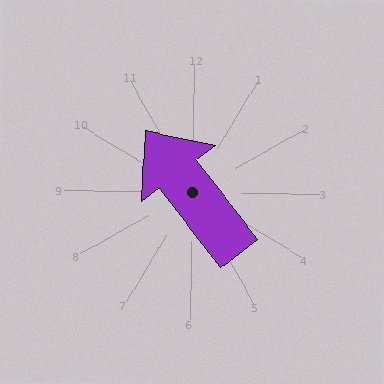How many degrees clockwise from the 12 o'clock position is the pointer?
Approximately 322 degrees.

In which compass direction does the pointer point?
Northwest.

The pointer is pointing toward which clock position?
Roughly 11 o'clock.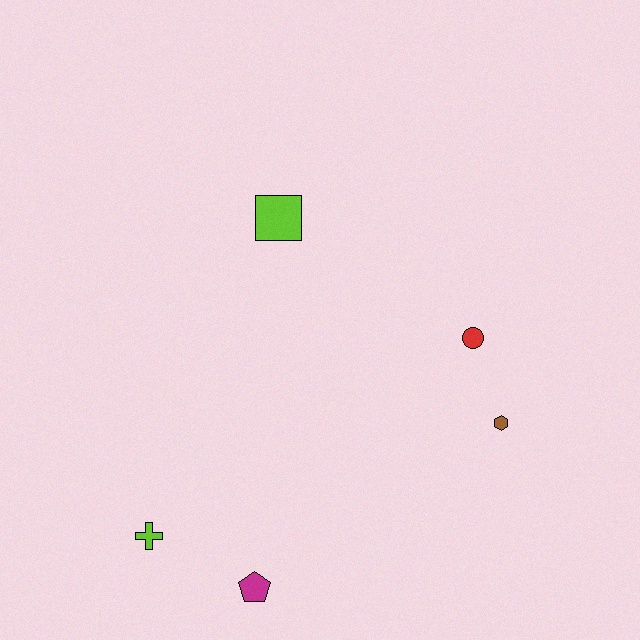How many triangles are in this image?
There are no triangles.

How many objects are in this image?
There are 5 objects.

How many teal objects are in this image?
There are no teal objects.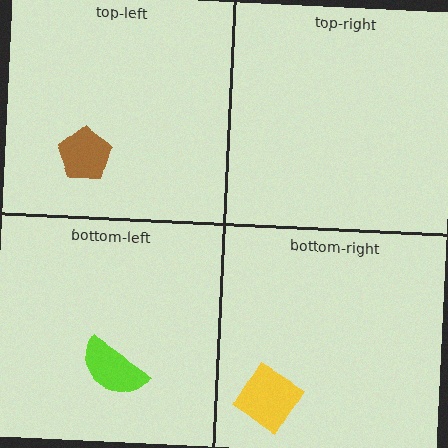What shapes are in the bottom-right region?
The yellow diamond.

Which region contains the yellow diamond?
The bottom-right region.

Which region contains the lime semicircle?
The bottom-left region.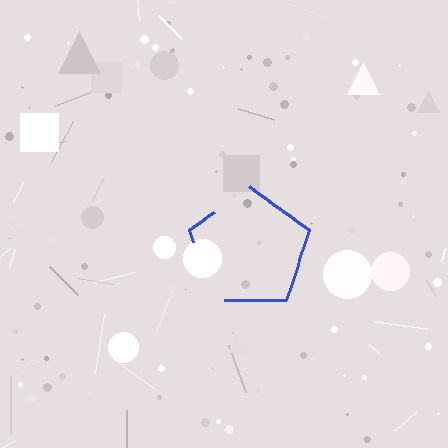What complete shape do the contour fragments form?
The contour fragments form a pentagon.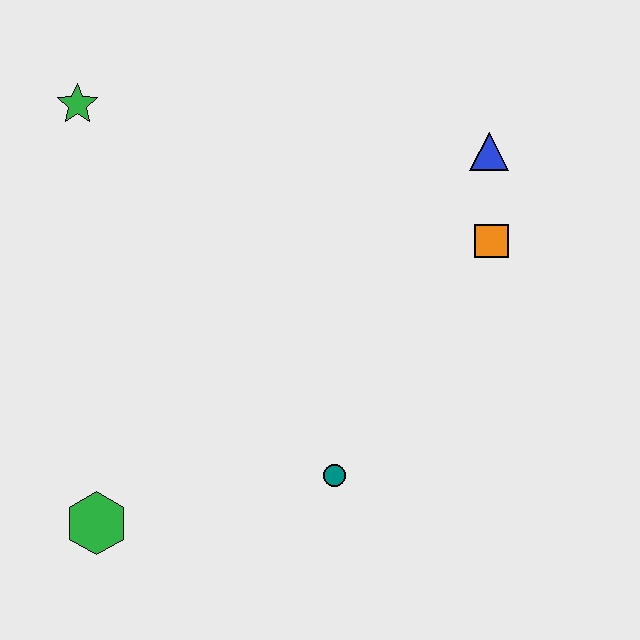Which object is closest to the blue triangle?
The orange square is closest to the blue triangle.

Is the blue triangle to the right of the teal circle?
Yes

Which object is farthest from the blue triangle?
The green hexagon is farthest from the blue triangle.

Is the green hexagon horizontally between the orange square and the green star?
Yes